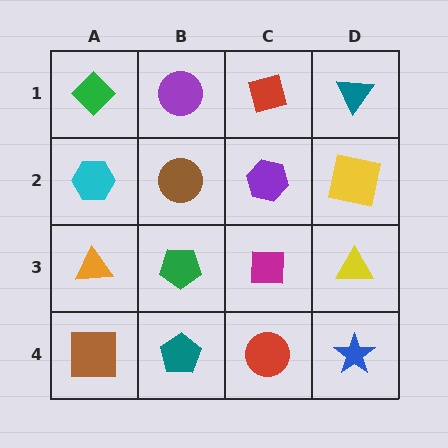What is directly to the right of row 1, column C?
A teal triangle.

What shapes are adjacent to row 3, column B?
A brown circle (row 2, column B), a teal pentagon (row 4, column B), an orange triangle (row 3, column A), a magenta square (row 3, column C).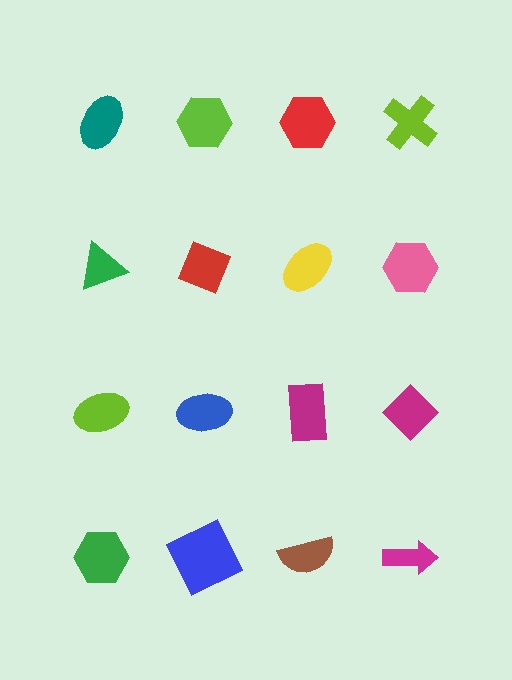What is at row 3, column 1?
A lime ellipse.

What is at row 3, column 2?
A blue ellipse.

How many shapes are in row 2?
4 shapes.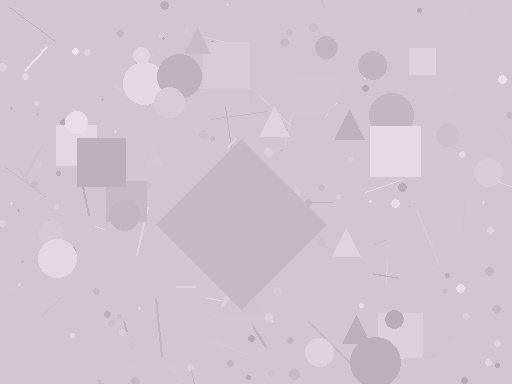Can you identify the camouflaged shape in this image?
The camouflaged shape is a diamond.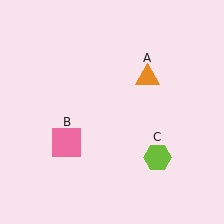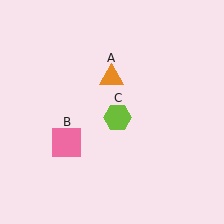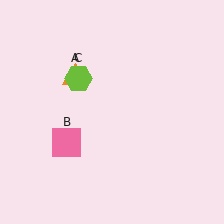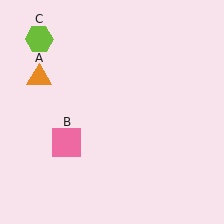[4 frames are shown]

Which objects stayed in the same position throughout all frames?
Pink square (object B) remained stationary.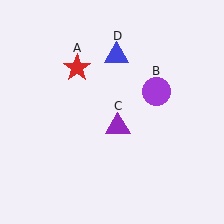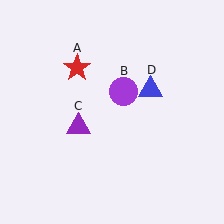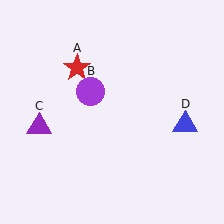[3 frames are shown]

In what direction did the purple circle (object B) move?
The purple circle (object B) moved left.